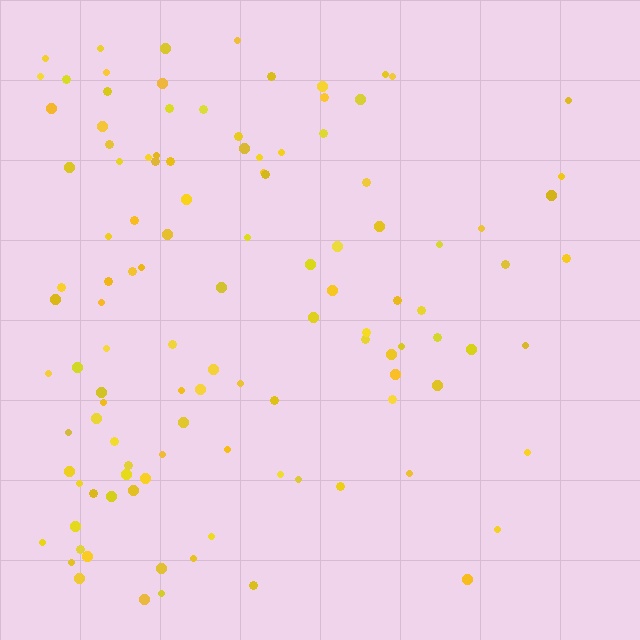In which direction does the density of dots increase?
From right to left, with the left side densest.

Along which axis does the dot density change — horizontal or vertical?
Horizontal.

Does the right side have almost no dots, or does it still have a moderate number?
Still a moderate number, just noticeably fewer than the left.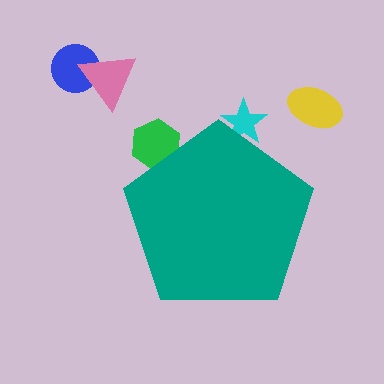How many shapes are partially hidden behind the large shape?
2 shapes are partially hidden.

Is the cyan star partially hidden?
Yes, the cyan star is partially hidden behind the teal pentagon.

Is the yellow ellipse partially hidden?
No, the yellow ellipse is fully visible.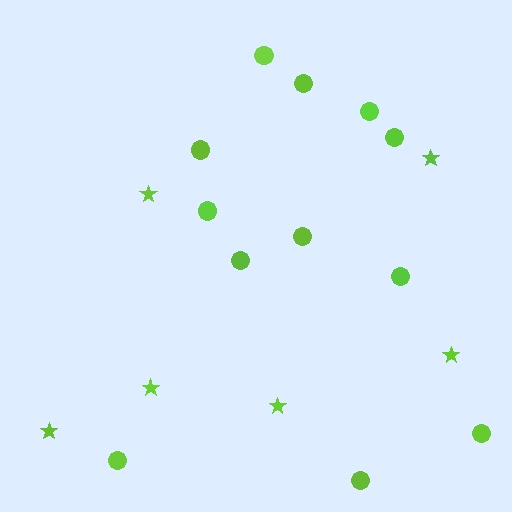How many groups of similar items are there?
There are 2 groups: one group of stars (6) and one group of circles (12).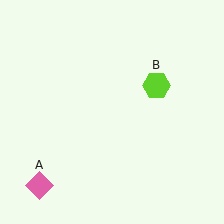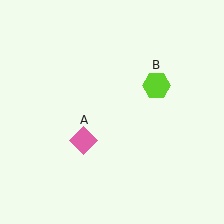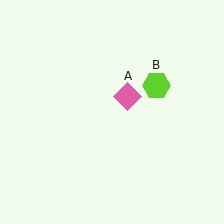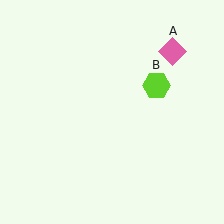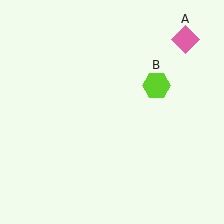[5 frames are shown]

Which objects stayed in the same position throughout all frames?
Lime hexagon (object B) remained stationary.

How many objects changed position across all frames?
1 object changed position: pink diamond (object A).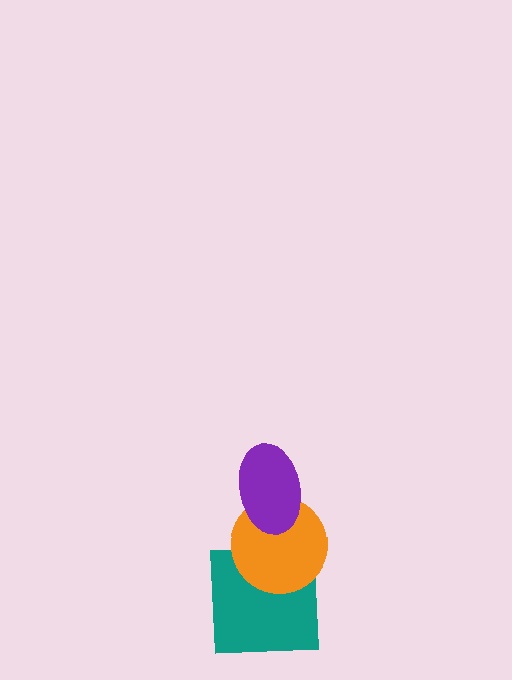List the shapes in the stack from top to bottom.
From top to bottom: the purple ellipse, the orange circle, the teal square.